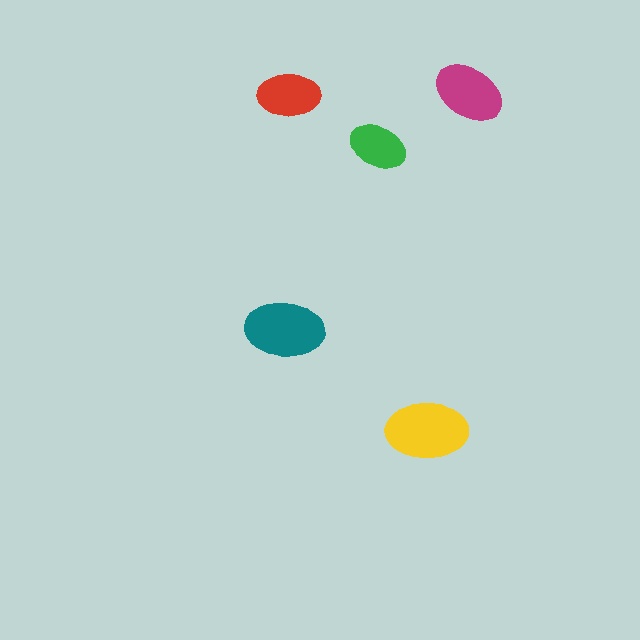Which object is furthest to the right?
The magenta ellipse is rightmost.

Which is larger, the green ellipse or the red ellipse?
The red one.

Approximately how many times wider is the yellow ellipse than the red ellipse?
About 1.5 times wider.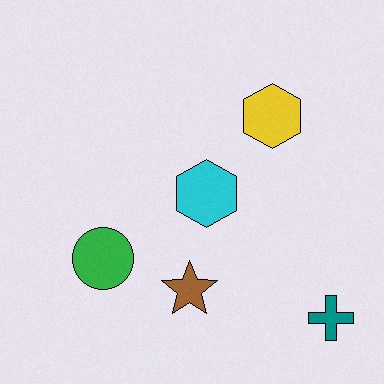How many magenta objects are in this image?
There are no magenta objects.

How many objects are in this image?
There are 5 objects.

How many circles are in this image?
There is 1 circle.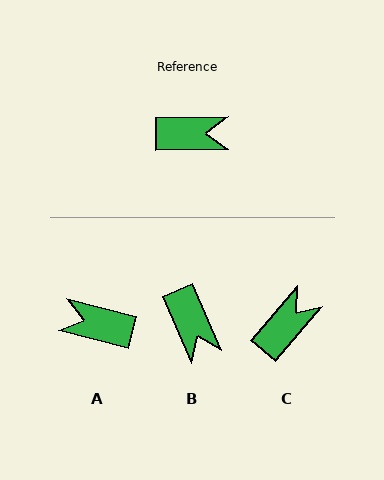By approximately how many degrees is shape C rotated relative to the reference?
Approximately 49 degrees counter-clockwise.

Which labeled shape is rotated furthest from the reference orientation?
A, about 165 degrees away.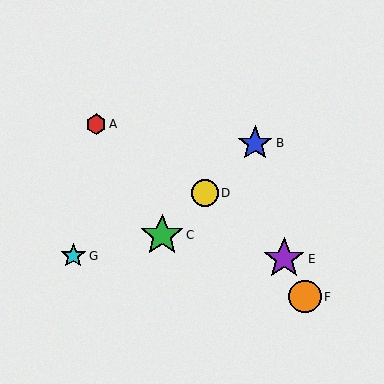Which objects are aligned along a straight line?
Objects B, C, D are aligned along a straight line.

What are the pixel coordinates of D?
Object D is at (205, 193).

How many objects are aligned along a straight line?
3 objects (B, C, D) are aligned along a straight line.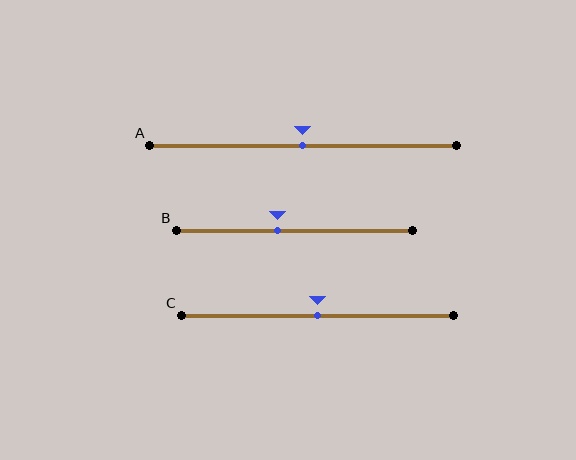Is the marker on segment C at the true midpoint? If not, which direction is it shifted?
Yes, the marker on segment C is at the true midpoint.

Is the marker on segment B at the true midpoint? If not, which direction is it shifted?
No, the marker on segment B is shifted to the left by about 7% of the segment length.